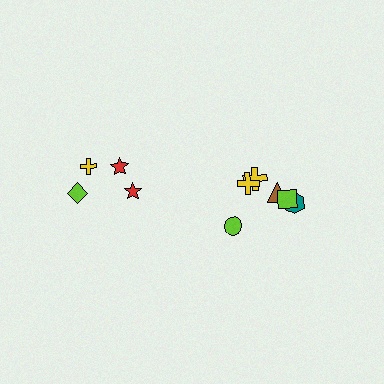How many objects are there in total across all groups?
There are 10 objects.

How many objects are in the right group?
There are 6 objects.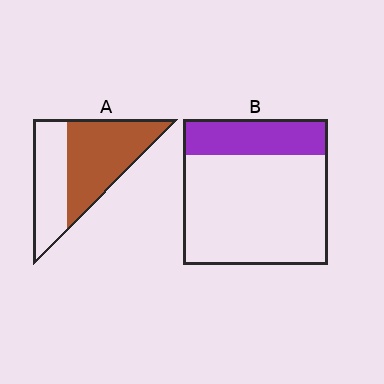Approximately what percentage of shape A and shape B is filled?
A is approximately 60% and B is approximately 25%.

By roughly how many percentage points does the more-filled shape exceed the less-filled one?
By roughly 35 percentage points (A over B).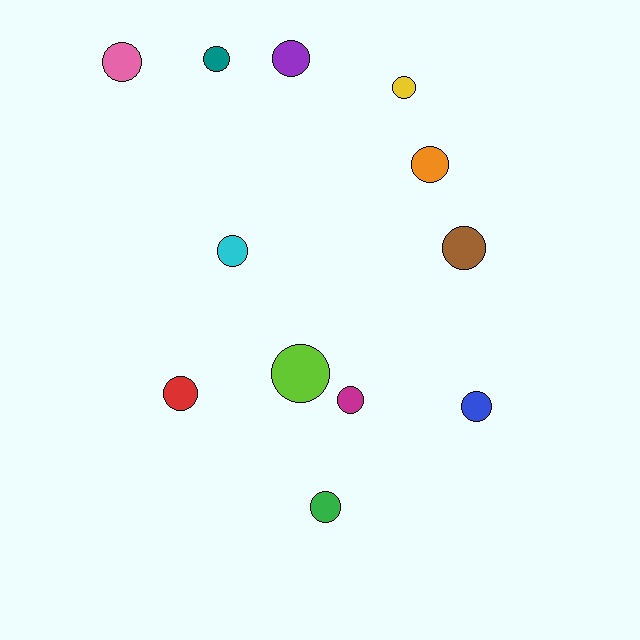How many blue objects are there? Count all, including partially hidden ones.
There is 1 blue object.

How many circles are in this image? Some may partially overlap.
There are 12 circles.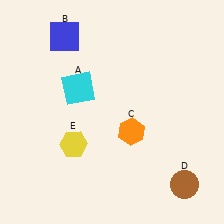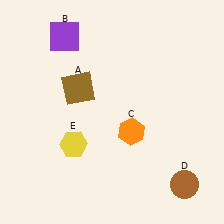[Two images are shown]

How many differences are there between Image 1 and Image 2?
There are 2 differences between the two images.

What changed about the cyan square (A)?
In Image 1, A is cyan. In Image 2, it changed to brown.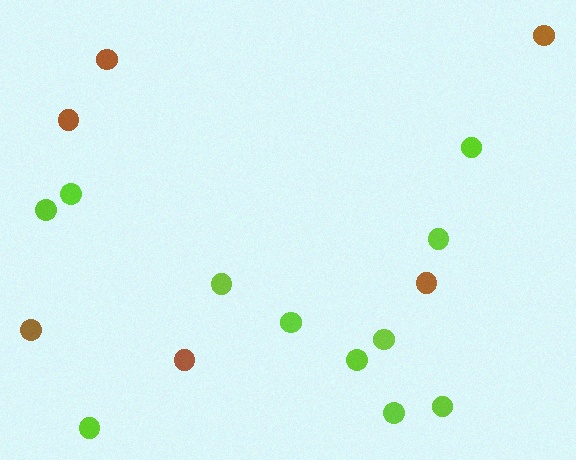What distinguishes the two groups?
There are 2 groups: one group of brown circles (6) and one group of lime circles (11).